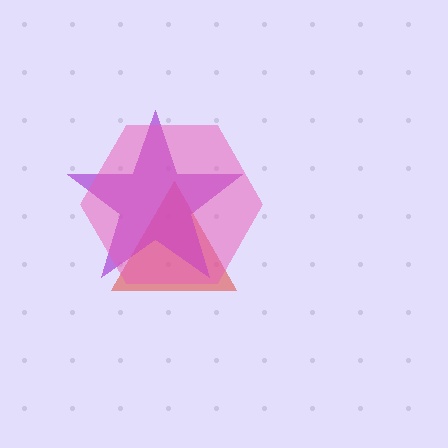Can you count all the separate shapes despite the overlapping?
Yes, there are 3 separate shapes.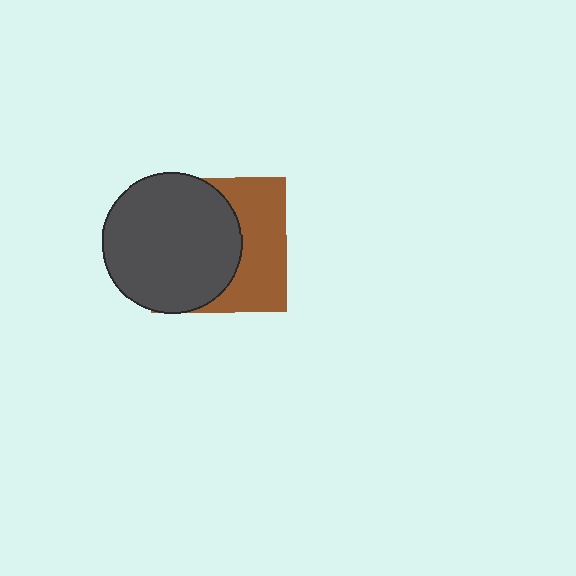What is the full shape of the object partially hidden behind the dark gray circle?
The partially hidden object is a brown square.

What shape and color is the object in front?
The object in front is a dark gray circle.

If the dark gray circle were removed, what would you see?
You would see the complete brown square.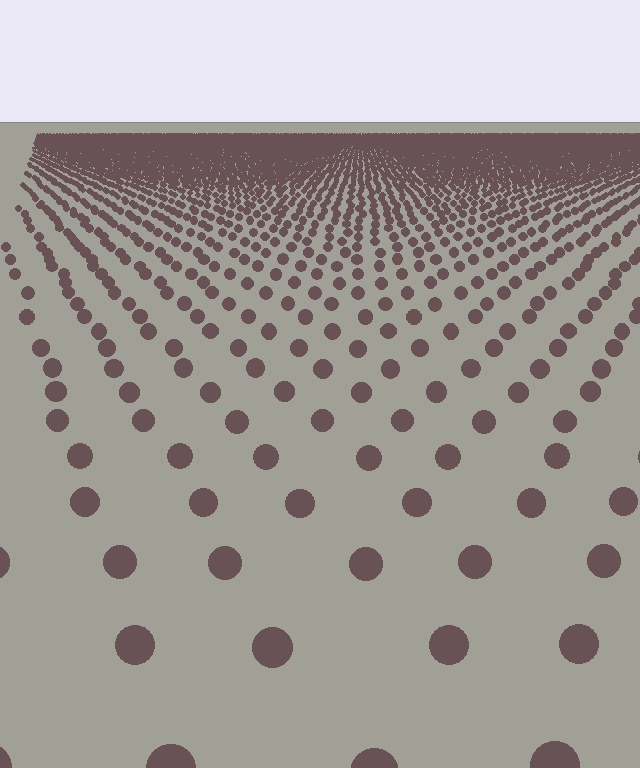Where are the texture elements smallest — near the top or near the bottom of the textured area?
Near the top.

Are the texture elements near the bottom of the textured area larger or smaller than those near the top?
Larger. Near the bottom, elements are closer to the viewer and appear at a bigger on-screen size.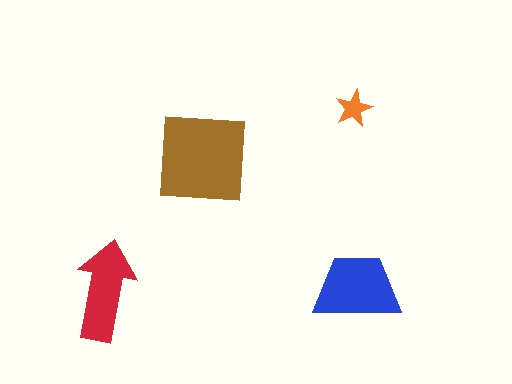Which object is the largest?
The brown square.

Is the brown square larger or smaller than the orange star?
Larger.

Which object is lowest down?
The red arrow is bottommost.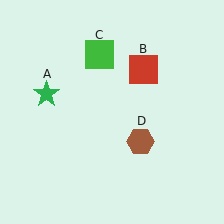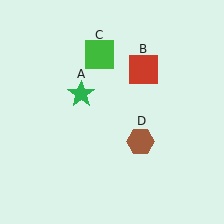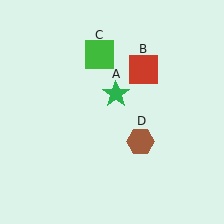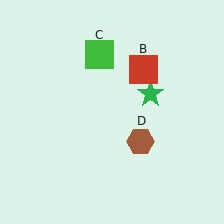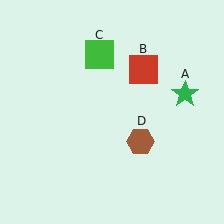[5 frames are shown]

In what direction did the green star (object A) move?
The green star (object A) moved right.